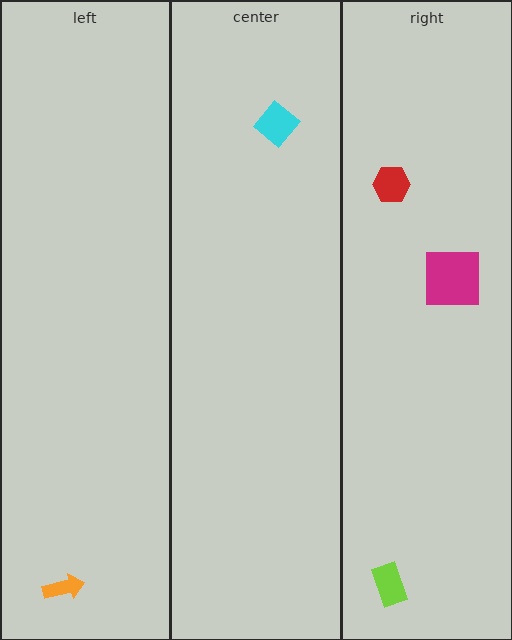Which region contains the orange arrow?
The left region.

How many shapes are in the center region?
1.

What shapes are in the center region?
The cyan diamond.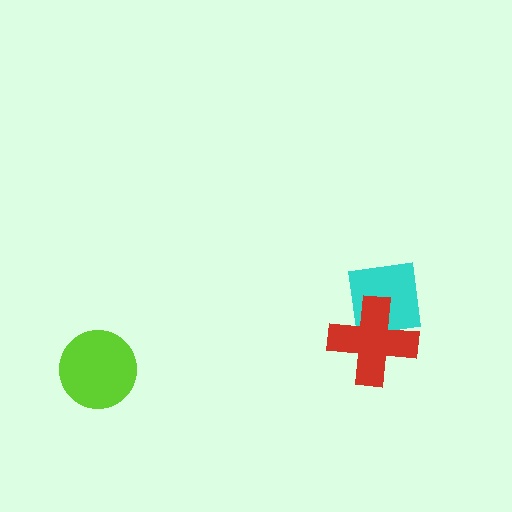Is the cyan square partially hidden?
Yes, it is partially covered by another shape.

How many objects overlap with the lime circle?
0 objects overlap with the lime circle.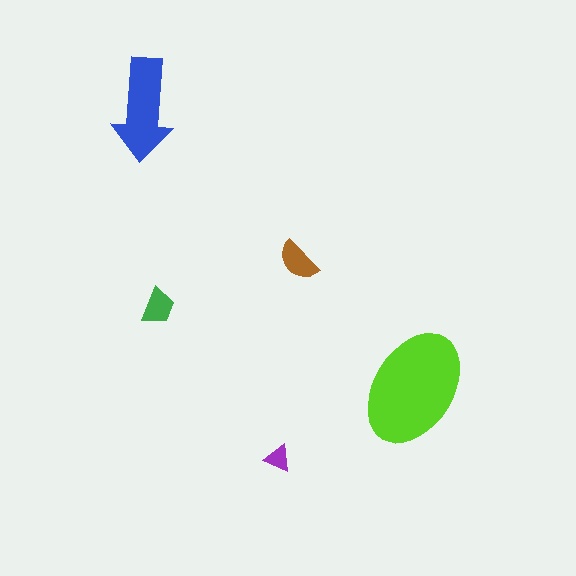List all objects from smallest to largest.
The purple triangle, the green trapezoid, the brown semicircle, the blue arrow, the lime ellipse.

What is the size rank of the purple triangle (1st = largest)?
5th.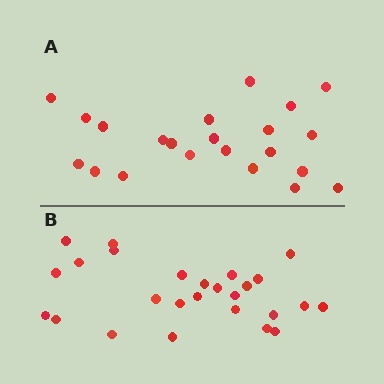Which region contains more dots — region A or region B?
Region B (the bottom region) has more dots.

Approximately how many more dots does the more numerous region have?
Region B has about 4 more dots than region A.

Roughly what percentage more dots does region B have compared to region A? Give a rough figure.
About 20% more.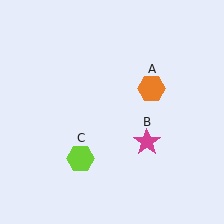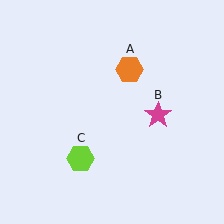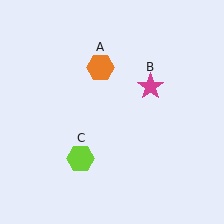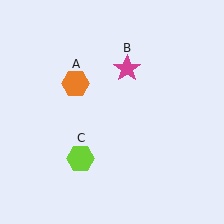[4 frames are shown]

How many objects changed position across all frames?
2 objects changed position: orange hexagon (object A), magenta star (object B).